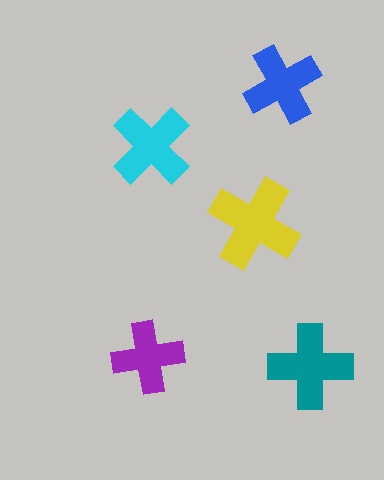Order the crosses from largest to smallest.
the yellow one, the teal one, the cyan one, the blue one, the purple one.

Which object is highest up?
The blue cross is topmost.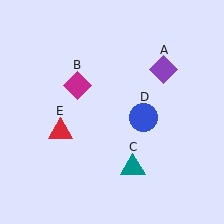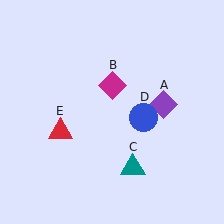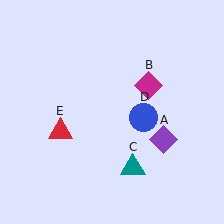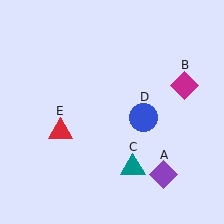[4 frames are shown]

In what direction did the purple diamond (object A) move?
The purple diamond (object A) moved down.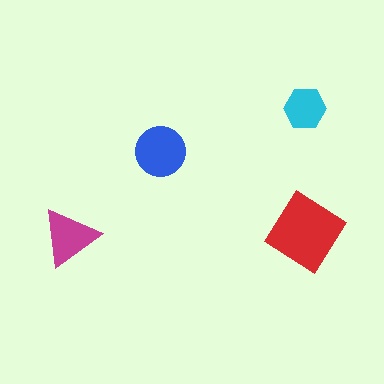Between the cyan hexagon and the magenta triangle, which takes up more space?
The magenta triangle.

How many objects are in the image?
There are 4 objects in the image.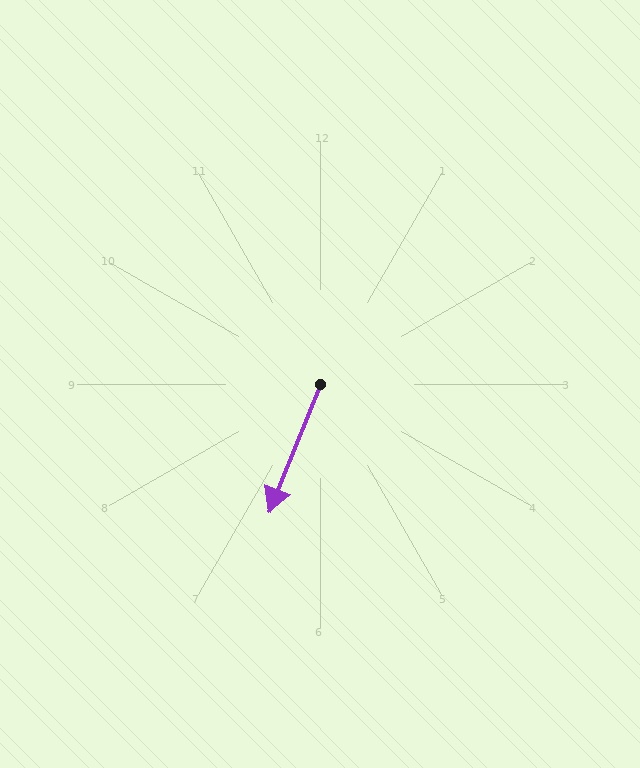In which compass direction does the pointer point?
South.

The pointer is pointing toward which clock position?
Roughly 7 o'clock.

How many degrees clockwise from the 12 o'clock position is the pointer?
Approximately 202 degrees.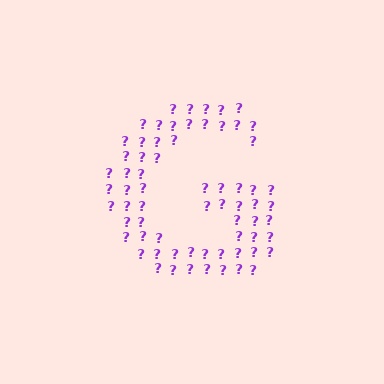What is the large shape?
The large shape is the letter G.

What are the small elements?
The small elements are question marks.